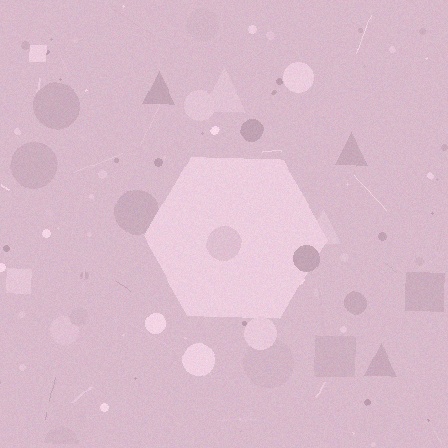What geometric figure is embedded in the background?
A hexagon is embedded in the background.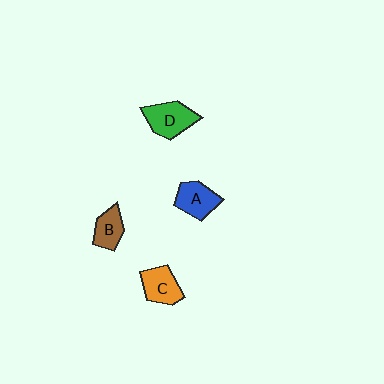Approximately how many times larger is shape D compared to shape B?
Approximately 1.4 times.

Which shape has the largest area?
Shape D (green).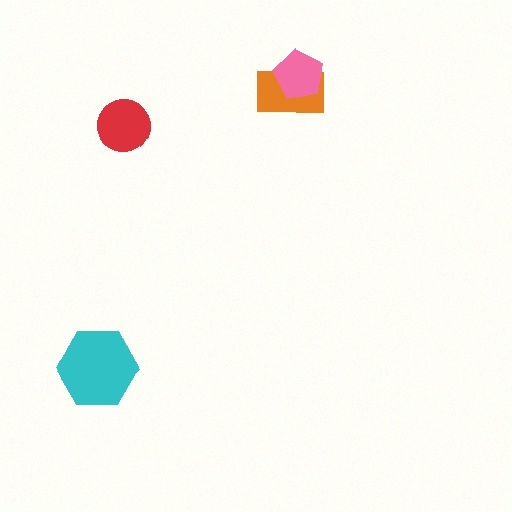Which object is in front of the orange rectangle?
The pink pentagon is in front of the orange rectangle.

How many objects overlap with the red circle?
0 objects overlap with the red circle.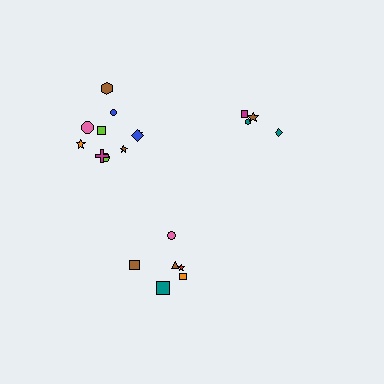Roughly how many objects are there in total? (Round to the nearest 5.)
Roughly 20 objects in total.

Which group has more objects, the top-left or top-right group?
The top-left group.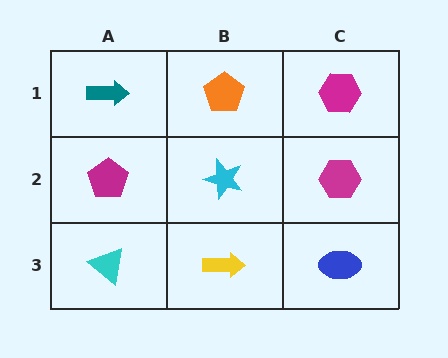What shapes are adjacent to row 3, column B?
A cyan star (row 2, column B), a cyan triangle (row 3, column A), a blue ellipse (row 3, column C).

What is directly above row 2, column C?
A magenta hexagon.